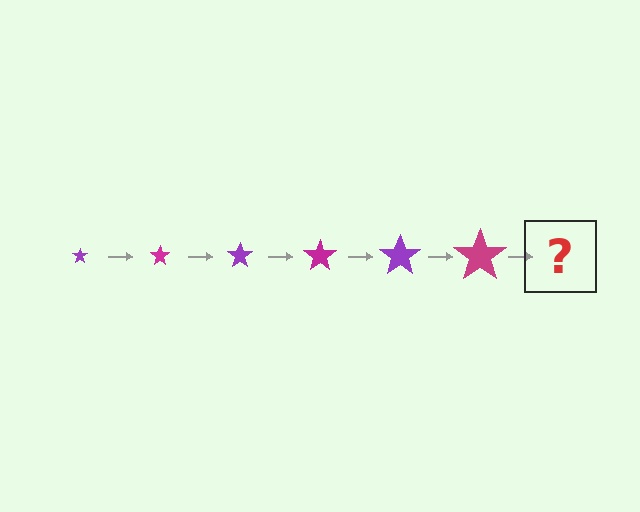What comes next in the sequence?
The next element should be a purple star, larger than the previous one.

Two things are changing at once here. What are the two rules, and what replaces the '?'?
The two rules are that the star grows larger each step and the color cycles through purple and magenta. The '?' should be a purple star, larger than the previous one.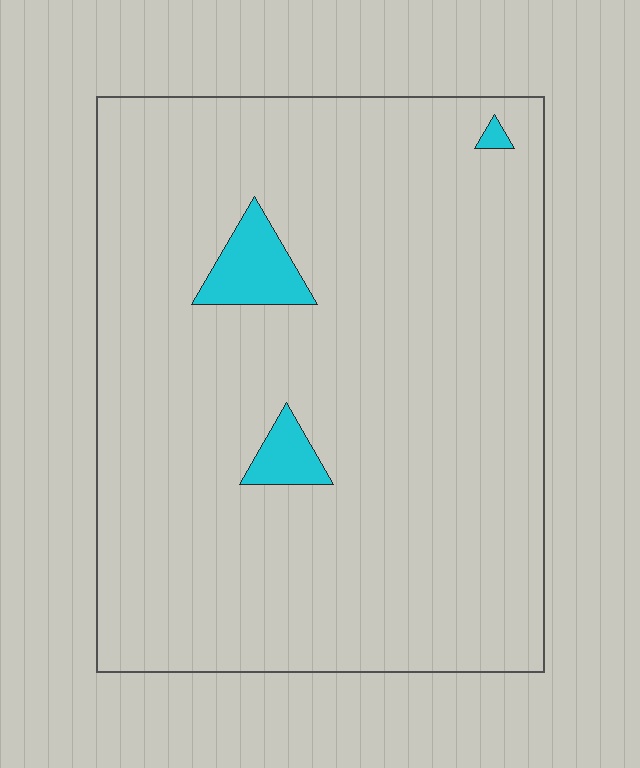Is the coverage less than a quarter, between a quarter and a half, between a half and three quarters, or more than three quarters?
Less than a quarter.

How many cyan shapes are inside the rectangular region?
3.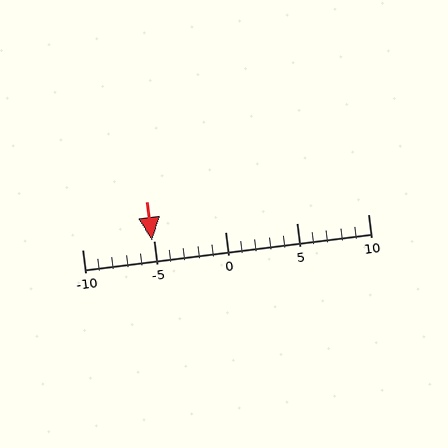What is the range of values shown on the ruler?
The ruler shows values from -10 to 10.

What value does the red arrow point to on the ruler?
The red arrow points to approximately -5.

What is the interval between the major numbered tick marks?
The major tick marks are spaced 5 units apart.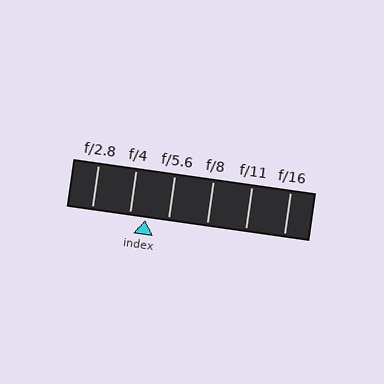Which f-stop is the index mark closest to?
The index mark is closest to f/4.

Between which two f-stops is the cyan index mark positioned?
The index mark is between f/4 and f/5.6.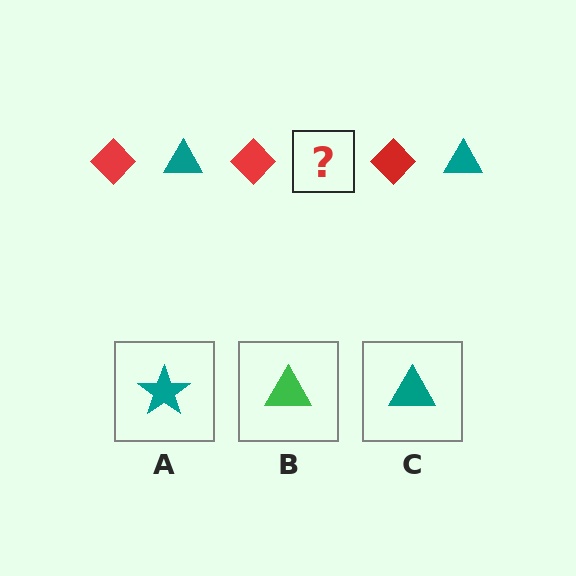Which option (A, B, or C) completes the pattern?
C.